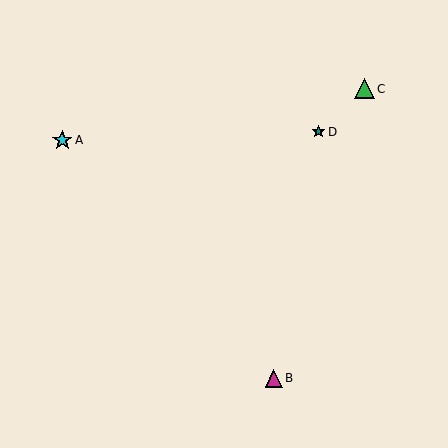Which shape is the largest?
The green triangle (labeled C) is the largest.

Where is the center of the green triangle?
The center of the green triangle is at (365, 89).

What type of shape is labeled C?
Shape C is a green triangle.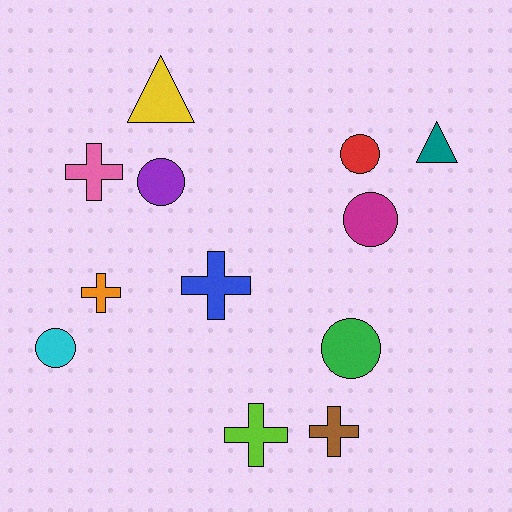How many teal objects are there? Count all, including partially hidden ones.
There is 1 teal object.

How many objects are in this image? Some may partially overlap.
There are 12 objects.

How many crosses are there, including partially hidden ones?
There are 5 crosses.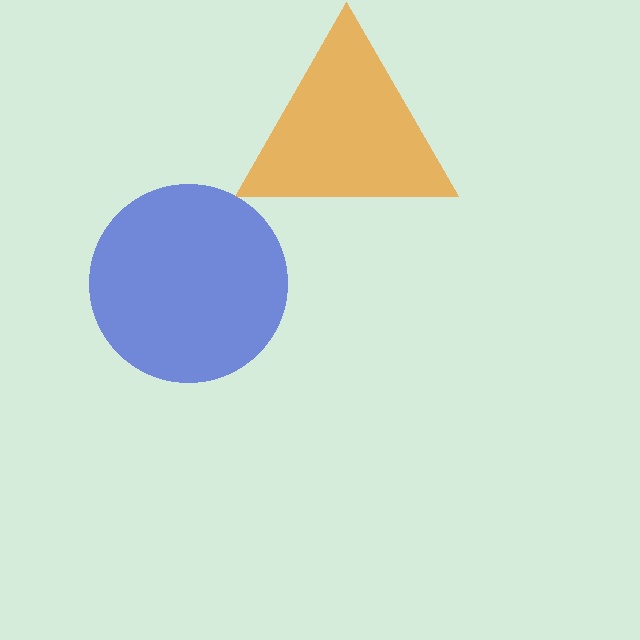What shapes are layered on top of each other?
The layered shapes are: a blue circle, an orange triangle.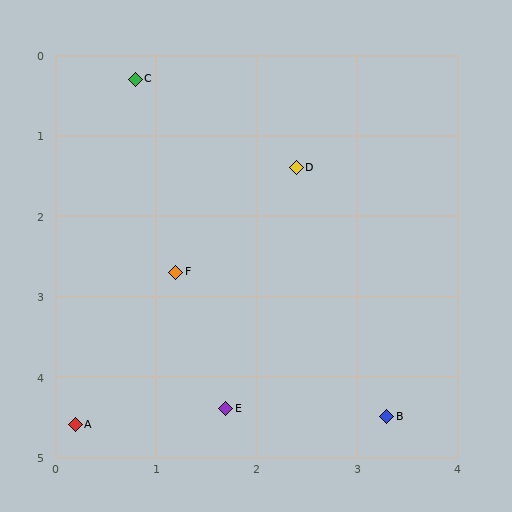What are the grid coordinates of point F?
Point F is at approximately (1.2, 2.7).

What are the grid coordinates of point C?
Point C is at approximately (0.8, 0.3).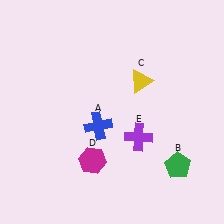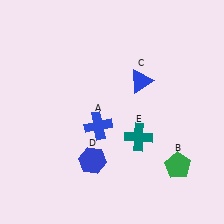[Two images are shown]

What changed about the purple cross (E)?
In Image 1, E is purple. In Image 2, it changed to teal.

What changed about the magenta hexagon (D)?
In Image 1, D is magenta. In Image 2, it changed to blue.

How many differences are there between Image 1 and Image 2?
There are 3 differences between the two images.